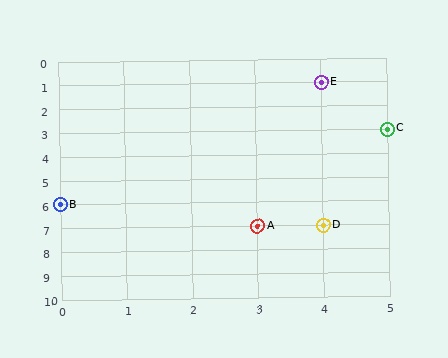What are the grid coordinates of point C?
Point C is at grid coordinates (5, 3).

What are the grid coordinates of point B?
Point B is at grid coordinates (0, 6).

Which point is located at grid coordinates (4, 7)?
Point D is at (4, 7).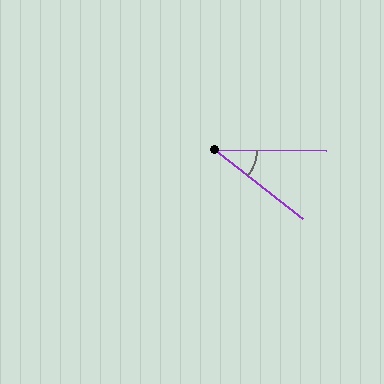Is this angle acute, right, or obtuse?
It is acute.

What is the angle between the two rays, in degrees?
Approximately 38 degrees.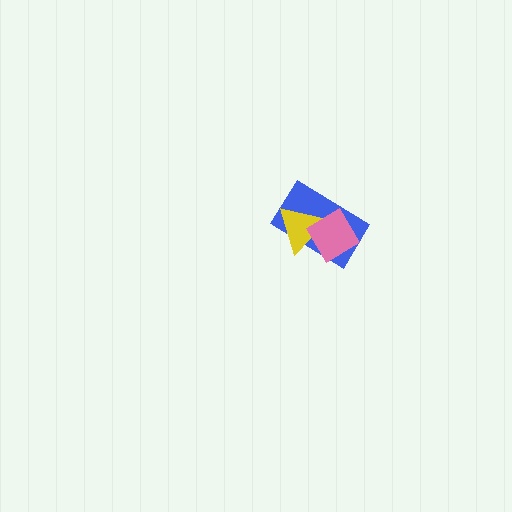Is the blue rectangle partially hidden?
Yes, it is partially covered by another shape.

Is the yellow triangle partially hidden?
Yes, it is partially covered by another shape.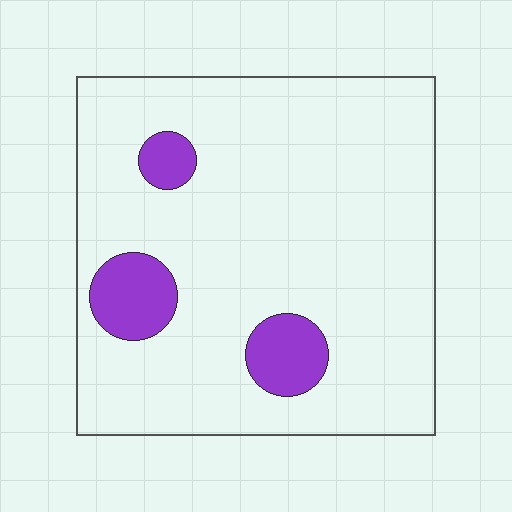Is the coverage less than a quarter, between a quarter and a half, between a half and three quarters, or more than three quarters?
Less than a quarter.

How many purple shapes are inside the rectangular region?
3.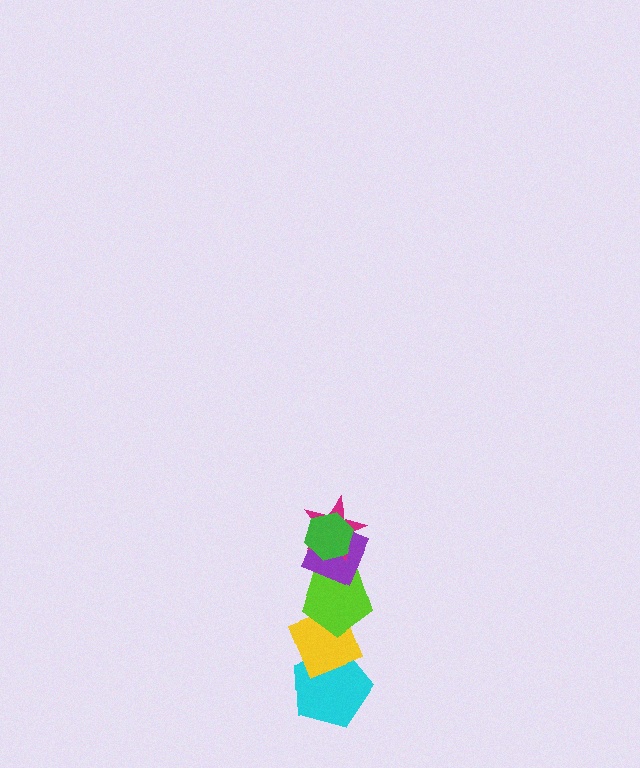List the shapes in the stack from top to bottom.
From top to bottom: the green hexagon, the magenta star, the purple diamond, the lime pentagon, the yellow diamond, the cyan pentagon.